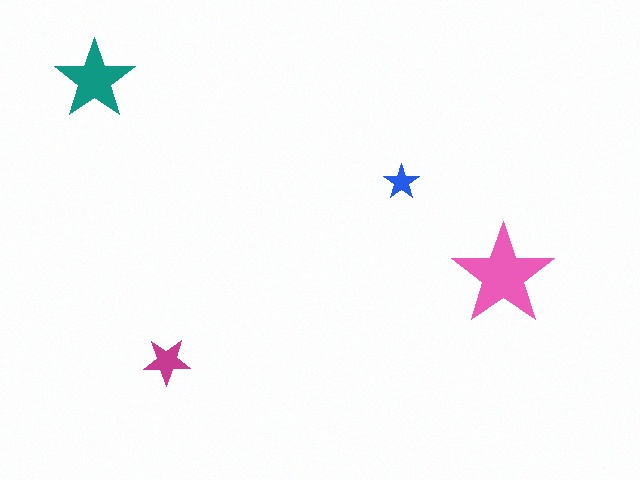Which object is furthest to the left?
The teal star is leftmost.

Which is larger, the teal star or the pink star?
The pink one.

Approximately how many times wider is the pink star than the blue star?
About 3 times wider.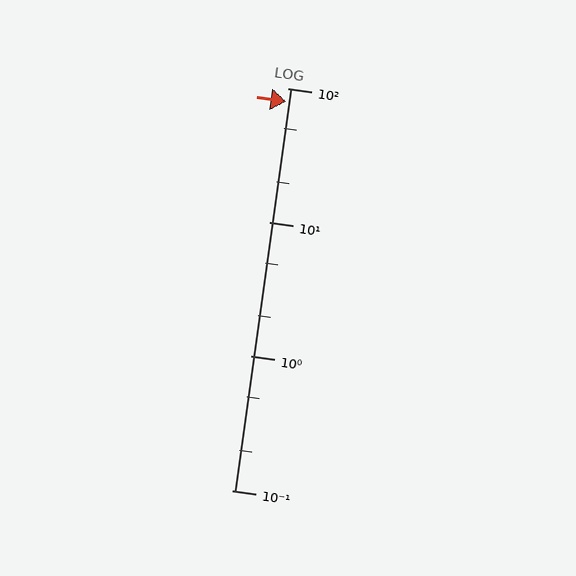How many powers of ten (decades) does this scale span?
The scale spans 3 decades, from 0.1 to 100.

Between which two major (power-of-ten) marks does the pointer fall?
The pointer is between 10 and 100.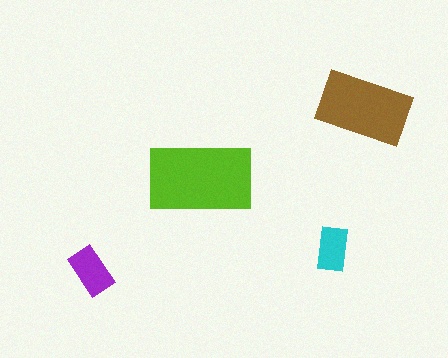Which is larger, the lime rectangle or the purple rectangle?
The lime one.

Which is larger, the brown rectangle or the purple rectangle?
The brown one.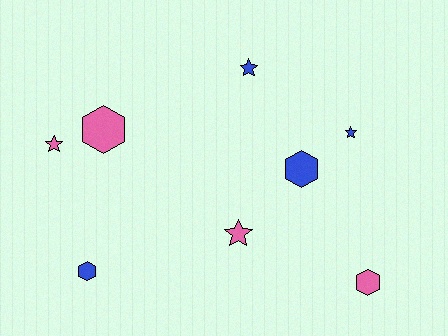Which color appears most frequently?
Pink, with 4 objects.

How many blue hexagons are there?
There are 2 blue hexagons.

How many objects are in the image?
There are 8 objects.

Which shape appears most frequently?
Hexagon, with 4 objects.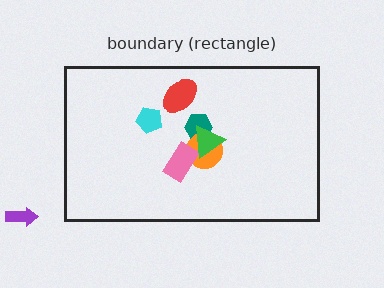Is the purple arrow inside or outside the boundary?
Outside.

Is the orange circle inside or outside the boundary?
Inside.